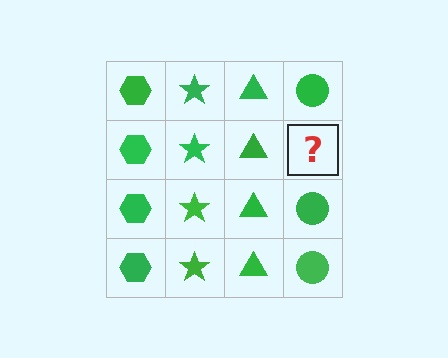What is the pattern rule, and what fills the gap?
The rule is that each column has a consistent shape. The gap should be filled with a green circle.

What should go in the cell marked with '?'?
The missing cell should contain a green circle.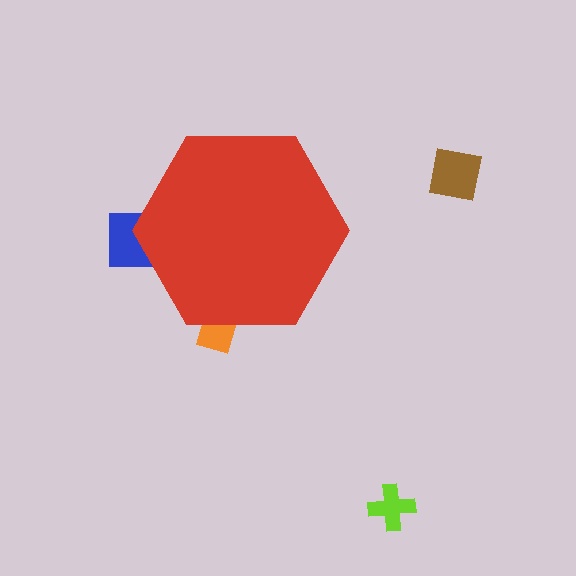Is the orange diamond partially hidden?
Yes, the orange diamond is partially hidden behind the red hexagon.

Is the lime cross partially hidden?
No, the lime cross is fully visible.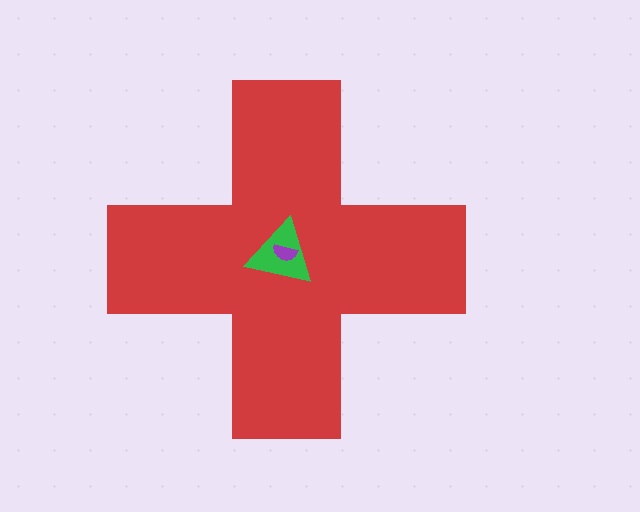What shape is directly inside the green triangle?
The purple semicircle.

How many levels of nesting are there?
3.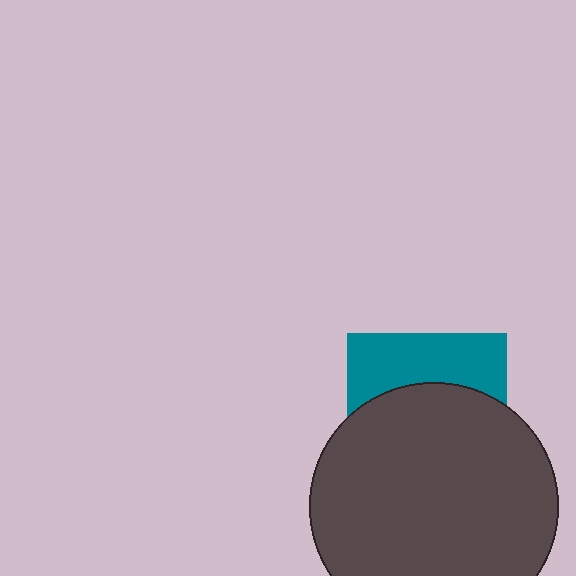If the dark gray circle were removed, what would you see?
You would see the complete teal square.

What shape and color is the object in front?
The object in front is a dark gray circle.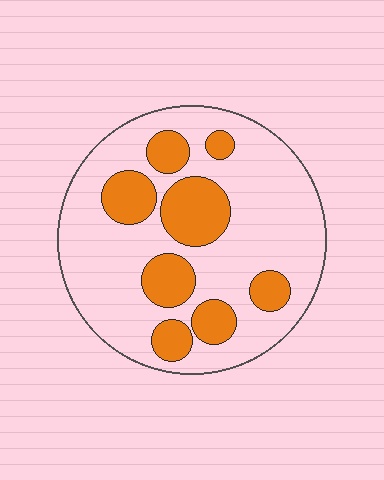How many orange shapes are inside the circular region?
8.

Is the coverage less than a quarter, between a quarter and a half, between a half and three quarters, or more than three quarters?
Between a quarter and a half.